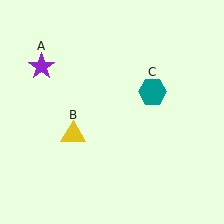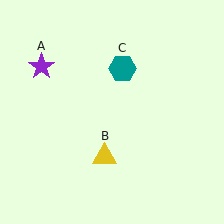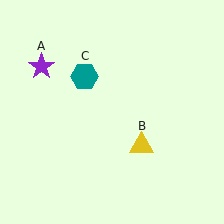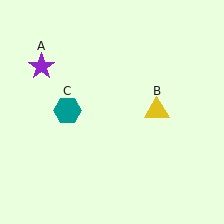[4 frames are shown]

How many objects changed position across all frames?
2 objects changed position: yellow triangle (object B), teal hexagon (object C).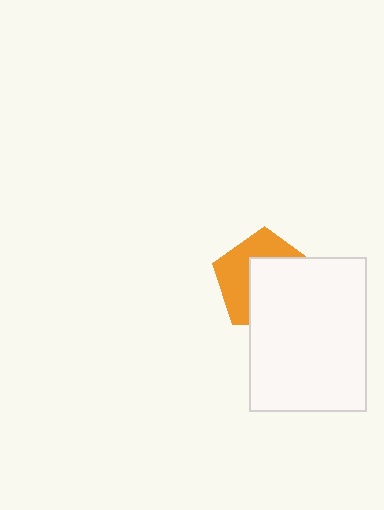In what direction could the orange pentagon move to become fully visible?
The orange pentagon could move toward the upper-left. That would shift it out from behind the white rectangle entirely.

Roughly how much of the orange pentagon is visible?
About half of it is visible (roughly 46%).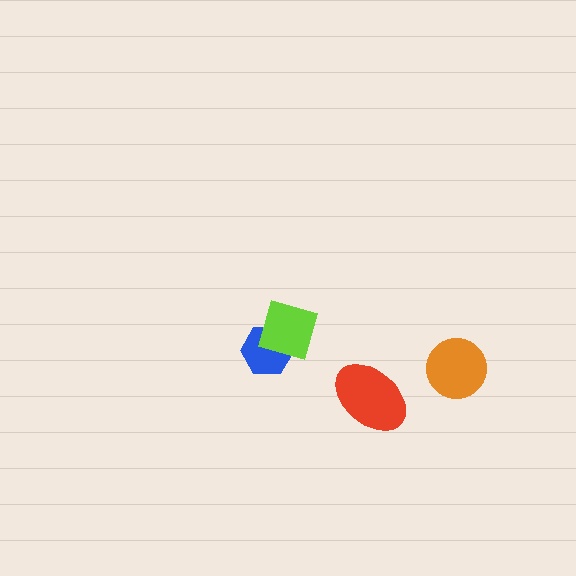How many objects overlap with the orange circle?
0 objects overlap with the orange circle.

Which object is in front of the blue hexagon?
The lime diamond is in front of the blue hexagon.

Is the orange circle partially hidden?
No, no other shape covers it.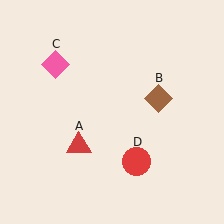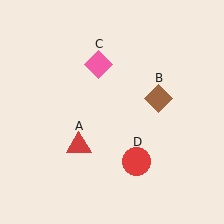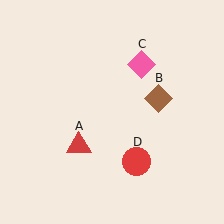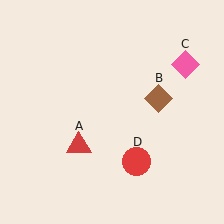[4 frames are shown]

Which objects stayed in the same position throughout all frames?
Red triangle (object A) and brown diamond (object B) and red circle (object D) remained stationary.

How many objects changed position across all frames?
1 object changed position: pink diamond (object C).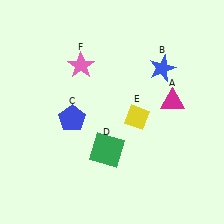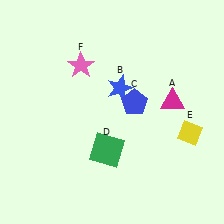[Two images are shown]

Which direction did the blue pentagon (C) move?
The blue pentagon (C) moved right.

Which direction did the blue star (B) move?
The blue star (B) moved left.